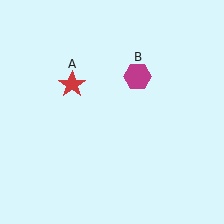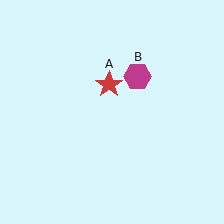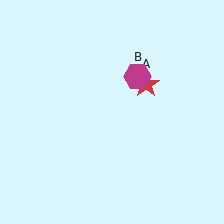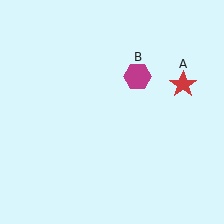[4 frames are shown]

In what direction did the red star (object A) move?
The red star (object A) moved right.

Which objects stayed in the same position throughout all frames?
Magenta hexagon (object B) remained stationary.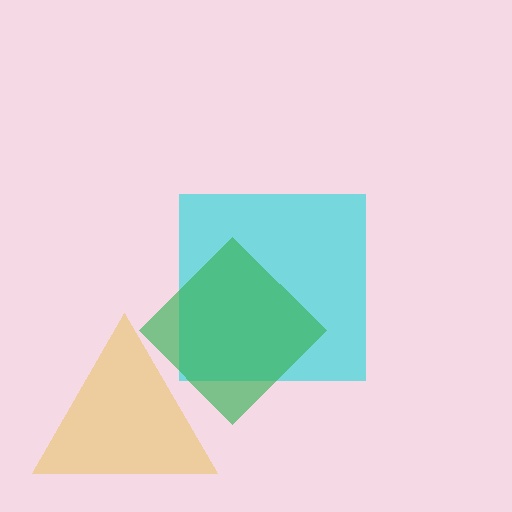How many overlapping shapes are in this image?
There are 3 overlapping shapes in the image.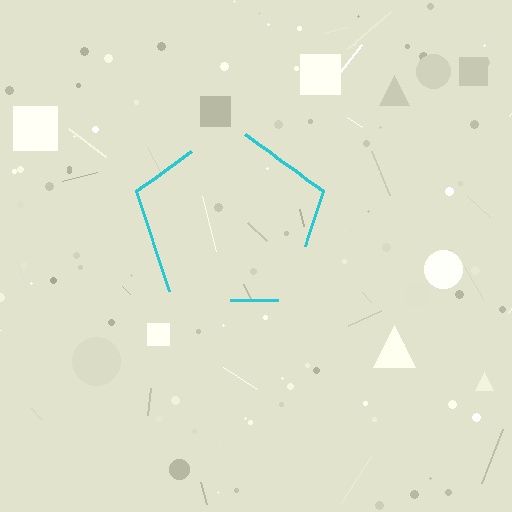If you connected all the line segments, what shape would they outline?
They would outline a pentagon.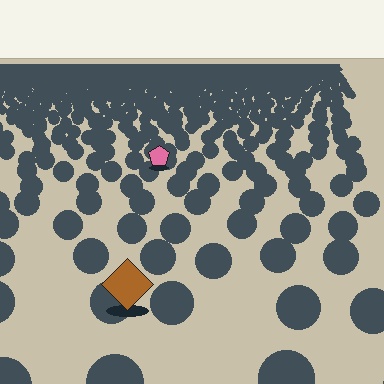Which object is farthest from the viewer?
The pink pentagon is farthest from the viewer. It appears smaller and the ground texture around it is denser.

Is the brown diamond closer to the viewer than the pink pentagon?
Yes. The brown diamond is closer — you can tell from the texture gradient: the ground texture is coarser near it.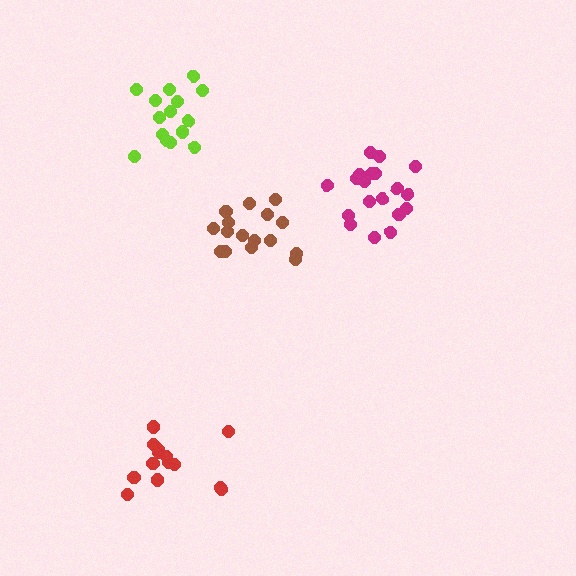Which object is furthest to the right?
The magenta cluster is rightmost.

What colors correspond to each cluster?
The clusters are colored: magenta, red, brown, lime.